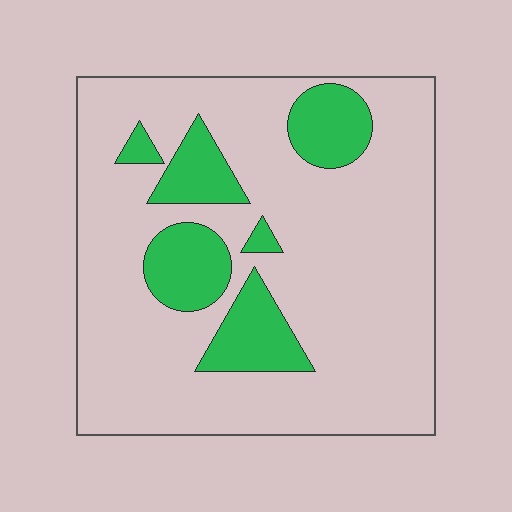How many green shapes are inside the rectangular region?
6.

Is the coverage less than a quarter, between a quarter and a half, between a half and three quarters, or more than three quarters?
Less than a quarter.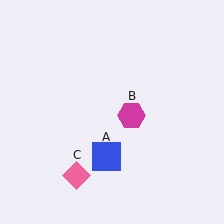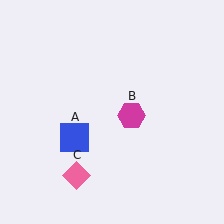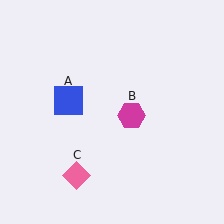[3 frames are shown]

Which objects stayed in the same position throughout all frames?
Magenta hexagon (object B) and pink diamond (object C) remained stationary.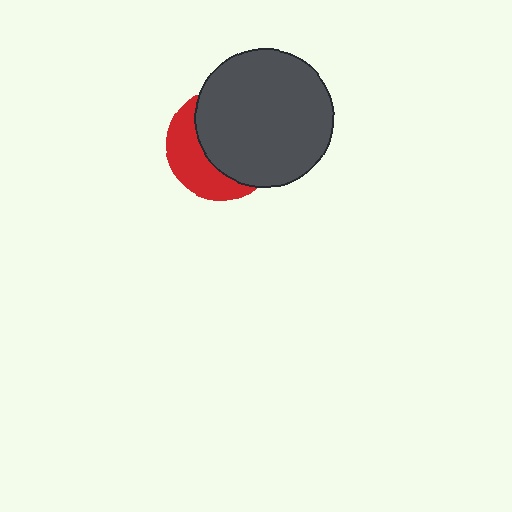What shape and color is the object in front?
The object in front is a dark gray circle.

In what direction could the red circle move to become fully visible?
The red circle could move toward the lower-left. That would shift it out from behind the dark gray circle entirely.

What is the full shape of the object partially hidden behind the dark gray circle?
The partially hidden object is a red circle.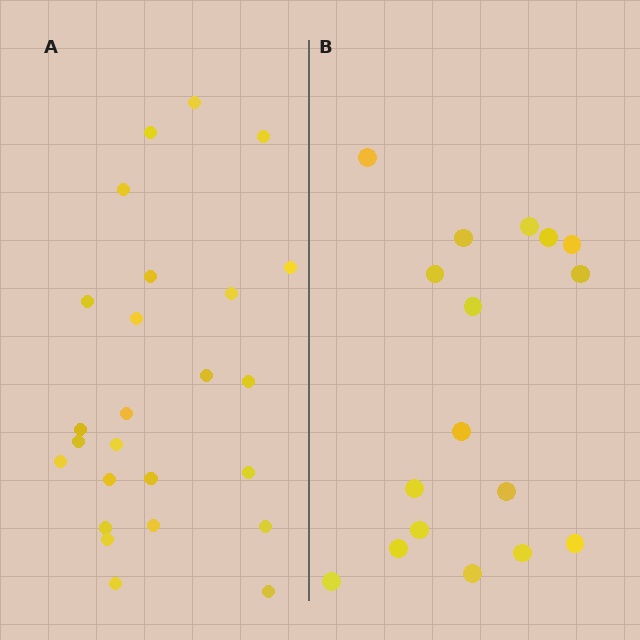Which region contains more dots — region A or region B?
Region A (the left region) has more dots.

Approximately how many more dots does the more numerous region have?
Region A has roughly 8 or so more dots than region B.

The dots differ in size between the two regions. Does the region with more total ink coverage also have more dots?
No. Region B has more total ink coverage because its dots are larger, but region A actually contains more individual dots. Total area can be misleading — the number of items is what matters here.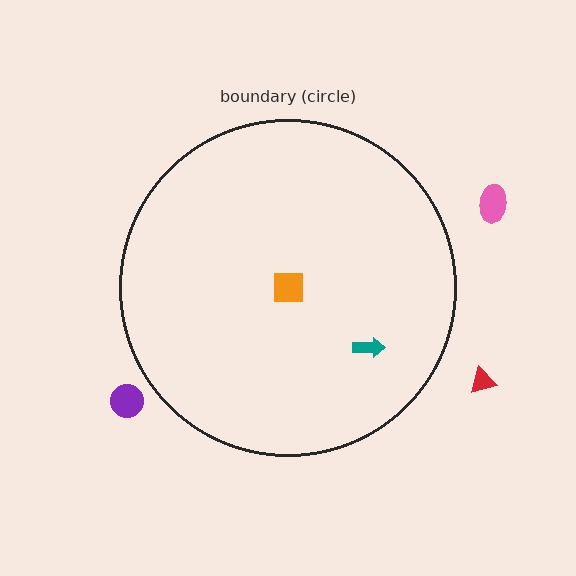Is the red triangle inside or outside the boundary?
Outside.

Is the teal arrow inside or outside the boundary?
Inside.